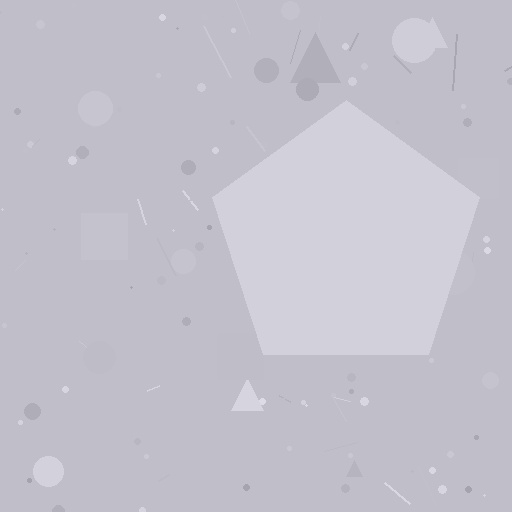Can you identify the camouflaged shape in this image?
The camouflaged shape is a pentagon.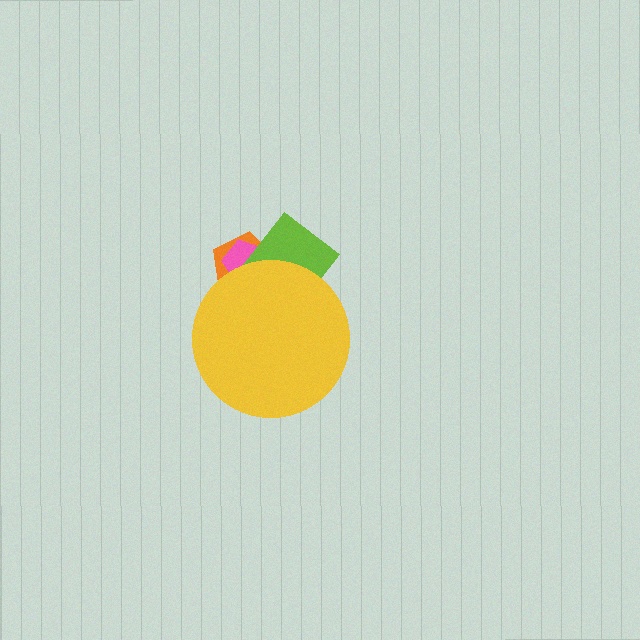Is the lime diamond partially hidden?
Yes, the lime diamond is partially hidden behind the yellow circle.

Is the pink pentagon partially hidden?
Yes, the pink pentagon is partially hidden behind the yellow circle.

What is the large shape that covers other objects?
A yellow circle.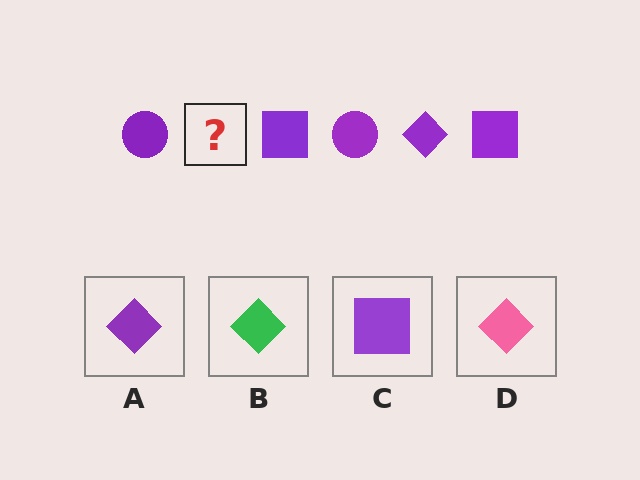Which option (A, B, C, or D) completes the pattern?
A.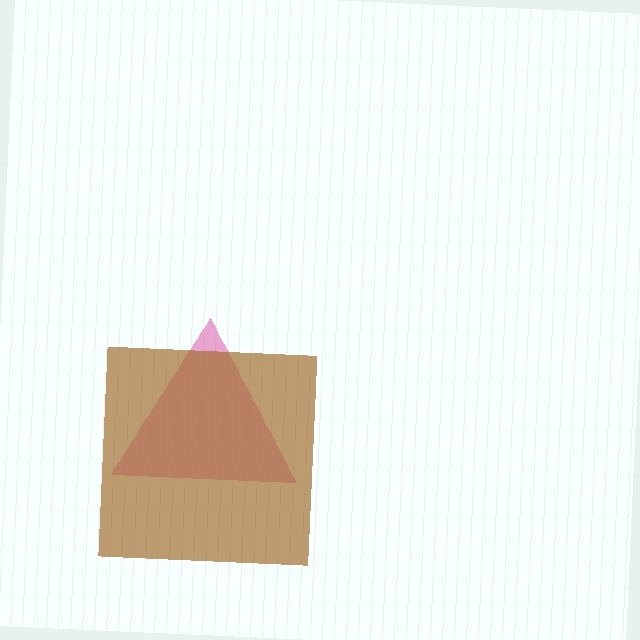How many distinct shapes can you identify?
There are 2 distinct shapes: a pink triangle, a brown square.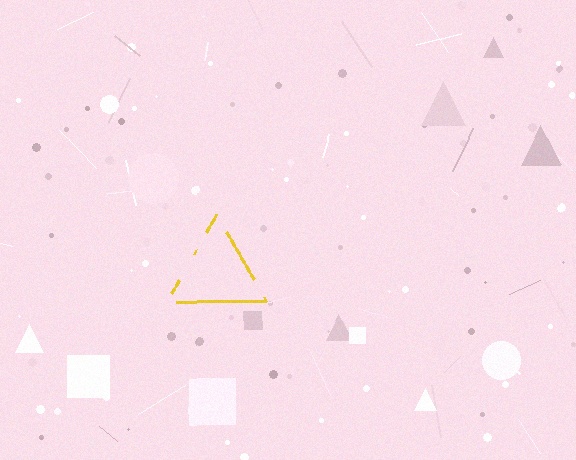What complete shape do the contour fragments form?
The contour fragments form a triangle.